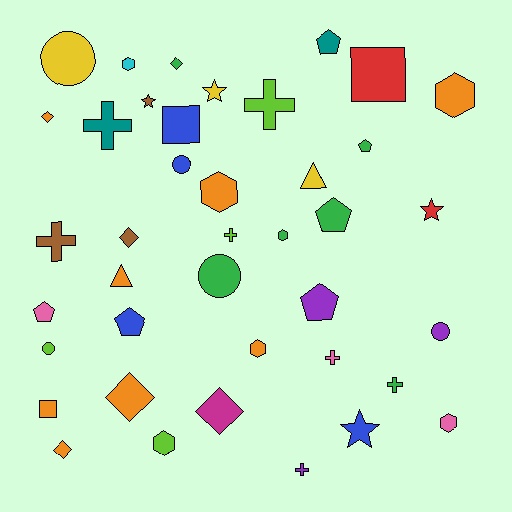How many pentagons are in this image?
There are 6 pentagons.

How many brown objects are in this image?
There are 3 brown objects.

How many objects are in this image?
There are 40 objects.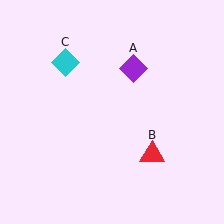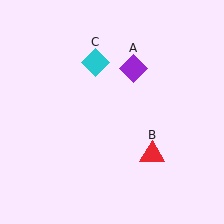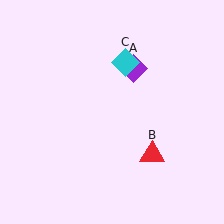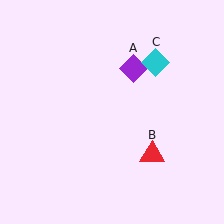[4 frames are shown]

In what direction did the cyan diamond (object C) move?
The cyan diamond (object C) moved right.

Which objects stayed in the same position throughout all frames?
Purple diamond (object A) and red triangle (object B) remained stationary.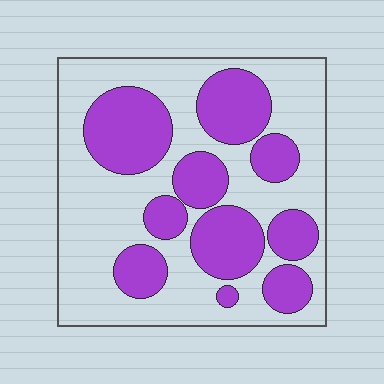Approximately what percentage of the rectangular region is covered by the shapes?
Approximately 40%.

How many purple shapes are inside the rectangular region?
10.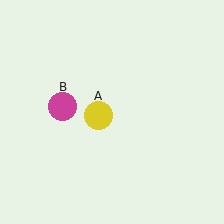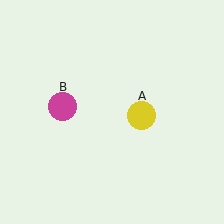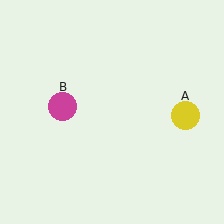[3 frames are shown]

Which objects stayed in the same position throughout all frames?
Magenta circle (object B) remained stationary.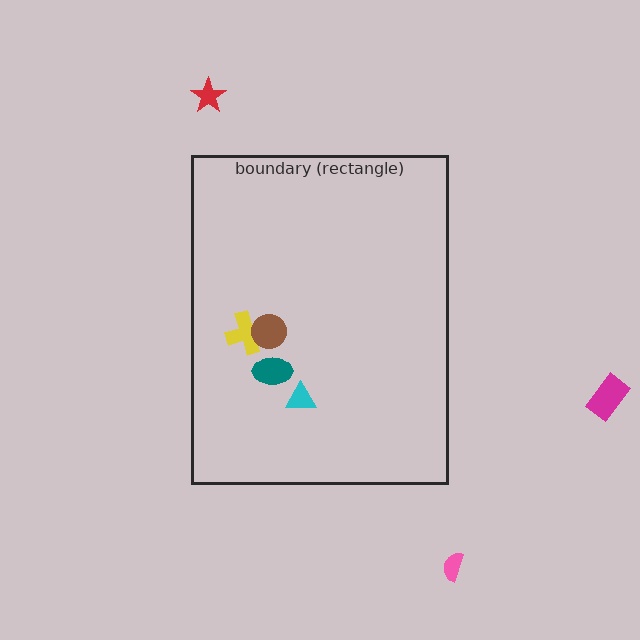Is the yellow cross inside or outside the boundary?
Inside.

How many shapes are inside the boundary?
4 inside, 3 outside.